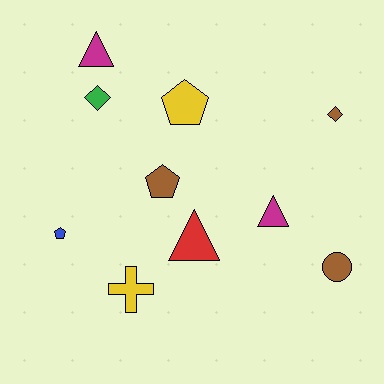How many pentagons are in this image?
There are 3 pentagons.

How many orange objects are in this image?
There are no orange objects.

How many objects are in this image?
There are 10 objects.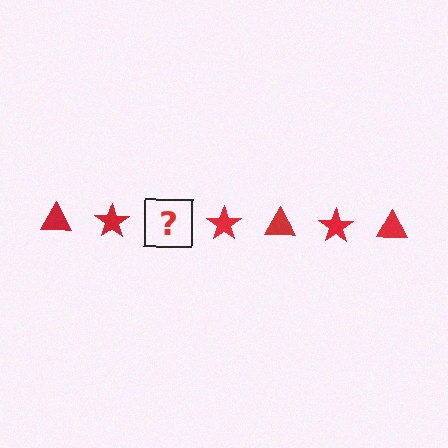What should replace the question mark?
The question mark should be replaced with a red triangle.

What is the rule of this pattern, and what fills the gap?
The rule is that the pattern cycles through triangle, star shapes in red. The gap should be filled with a red triangle.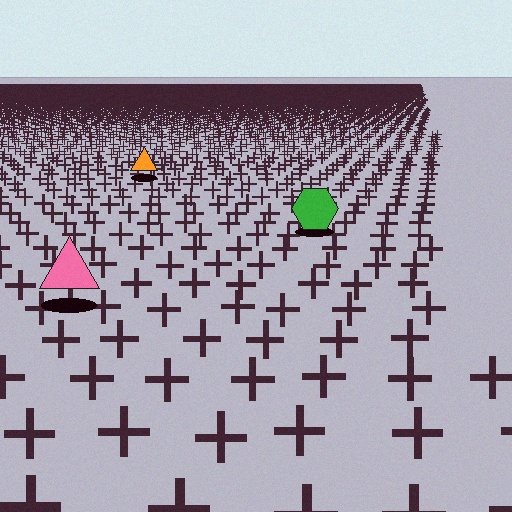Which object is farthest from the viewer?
The orange triangle is farthest from the viewer. It appears smaller and the ground texture around it is denser.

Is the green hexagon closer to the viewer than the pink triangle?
No. The pink triangle is closer — you can tell from the texture gradient: the ground texture is coarser near it.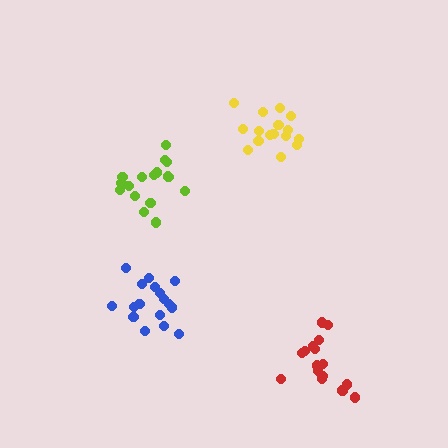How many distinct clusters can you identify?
There are 4 distinct clusters.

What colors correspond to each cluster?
The clusters are colored: lime, yellow, blue, red.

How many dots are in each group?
Group 1: 17 dots, Group 2: 16 dots, Group 3: 17 dots, Group 4: 16 dots (66 total).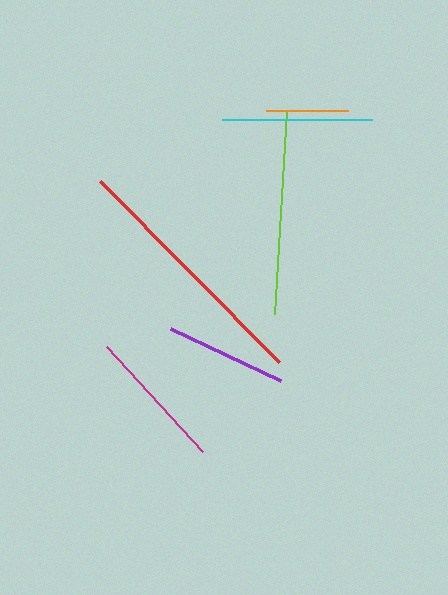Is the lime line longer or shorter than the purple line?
The lime line is longer than the purple line.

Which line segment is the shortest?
The orange line is the shortest at approximately 81 pixels.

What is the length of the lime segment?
The lime segment is approximately 203 pixels long.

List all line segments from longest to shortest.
From longest to shortest: red, lime, cyan, magenta, purple, orange.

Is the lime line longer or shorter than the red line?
The red line is longer than the lime line.